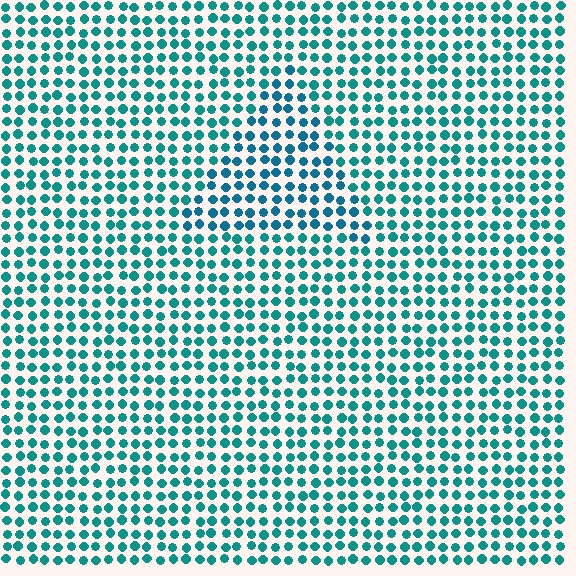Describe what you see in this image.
The image is filled with small teal elements in a uniform arrangement. A triangle-shaped region is visible where the elements are tinted to a slightly different hue, forming a subtle color boundary.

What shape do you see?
I see a triangle.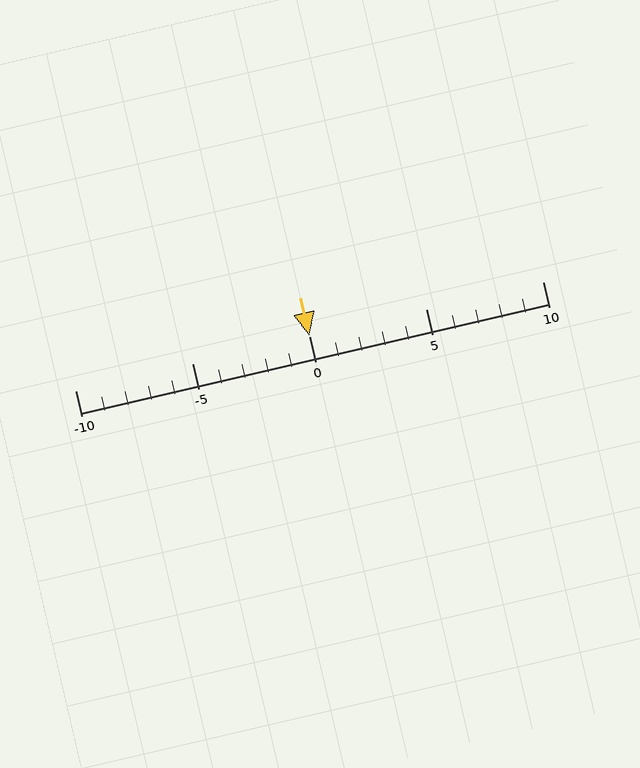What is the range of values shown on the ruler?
The ruler shows values from -10 to 10.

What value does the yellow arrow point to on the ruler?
The yellow arrow points to approximately 0.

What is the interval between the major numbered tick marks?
The major tick marks are spaced 5 units apart.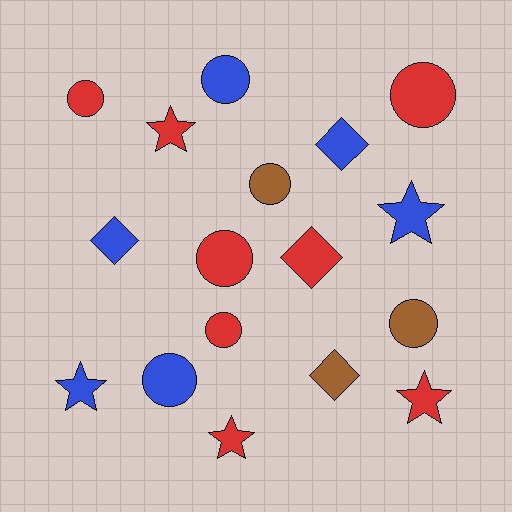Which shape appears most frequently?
Circle, with 8 objects.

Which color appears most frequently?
Red, with 8 objects.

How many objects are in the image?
There are 17 objects.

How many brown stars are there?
There are no brown stars.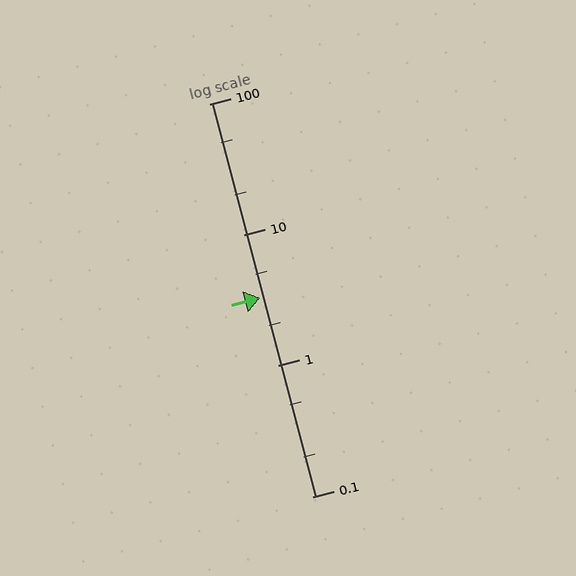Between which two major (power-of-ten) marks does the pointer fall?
The pointer is between 1 and 10.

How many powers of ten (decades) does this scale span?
The scale spans 3 decades, from 0.1 to 100.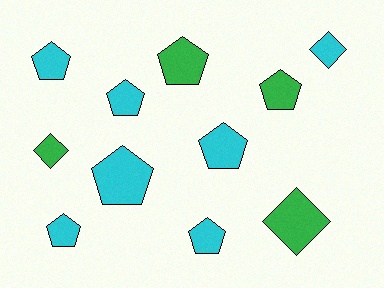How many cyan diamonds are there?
There is 1 cyan diamond.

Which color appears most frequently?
Cyan, with 7 objects.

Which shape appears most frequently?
Pentagon, with 8 objects.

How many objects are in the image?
There are 11 objects.